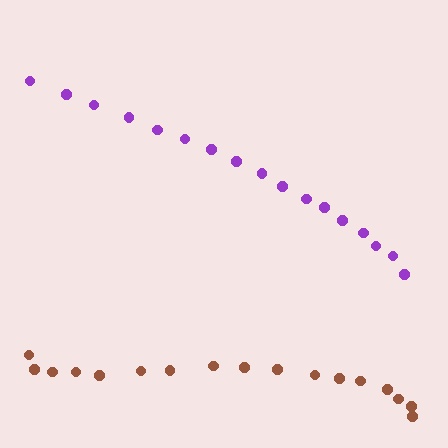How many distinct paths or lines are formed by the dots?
There are 2 distinct paths.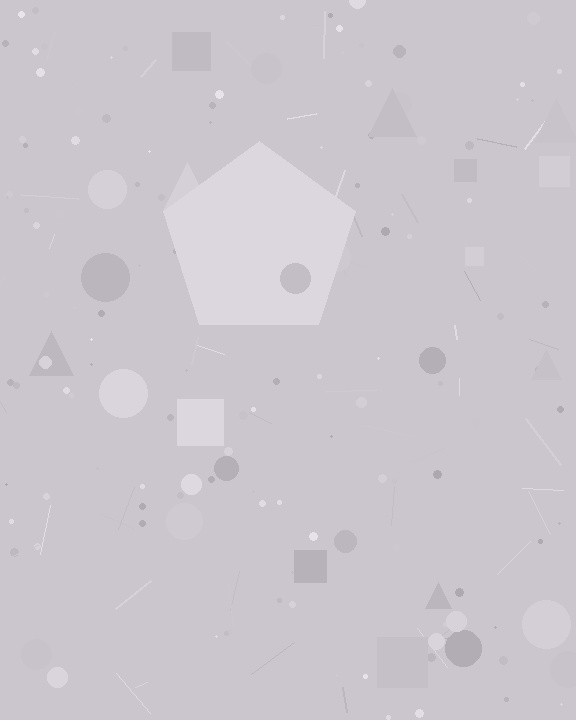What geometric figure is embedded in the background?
A pentagon is embedded in the background.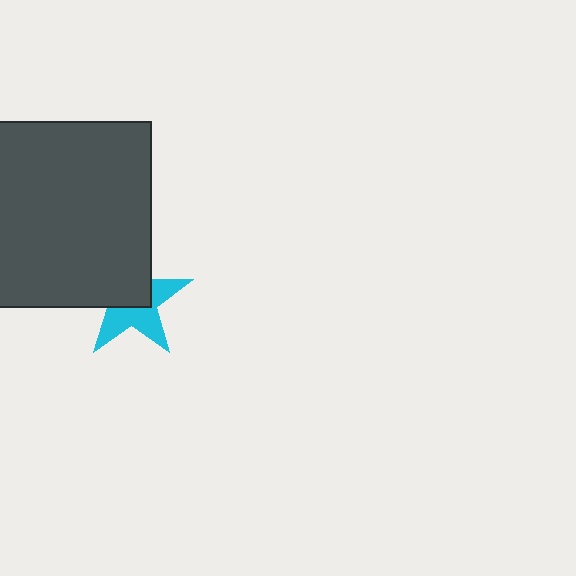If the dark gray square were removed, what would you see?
You would see the complete cyan star.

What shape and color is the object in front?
The object in front is a dark gray square.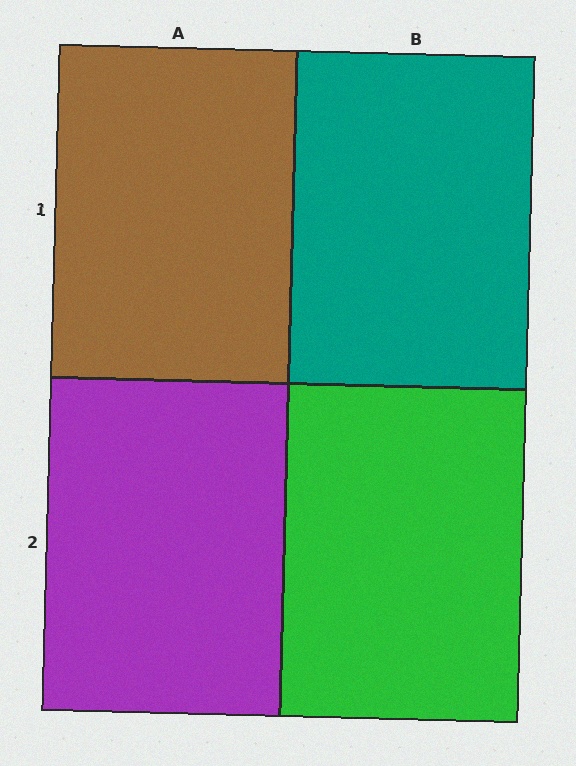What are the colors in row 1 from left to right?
Brown, teal.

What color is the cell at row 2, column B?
Green.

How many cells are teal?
1 cell is teal.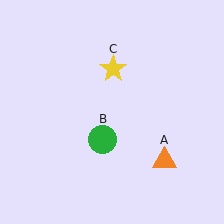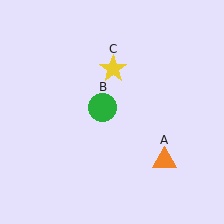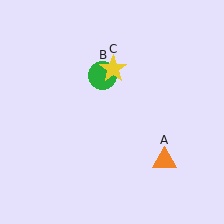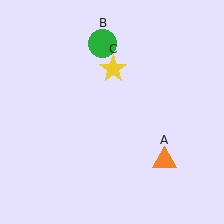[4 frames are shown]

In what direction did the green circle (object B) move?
The green circle (object B) moved up.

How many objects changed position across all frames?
1 object changed position: green circle (object B).